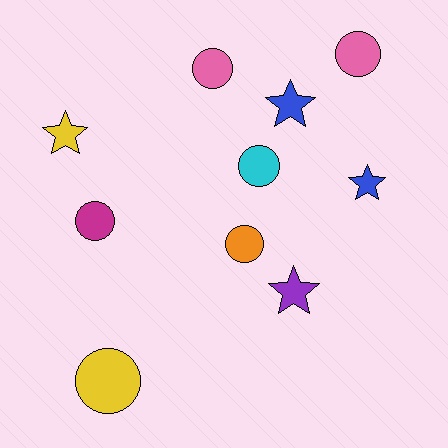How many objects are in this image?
There are 10 objects.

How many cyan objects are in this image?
There is 1 cyan object.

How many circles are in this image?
There are 6 circles.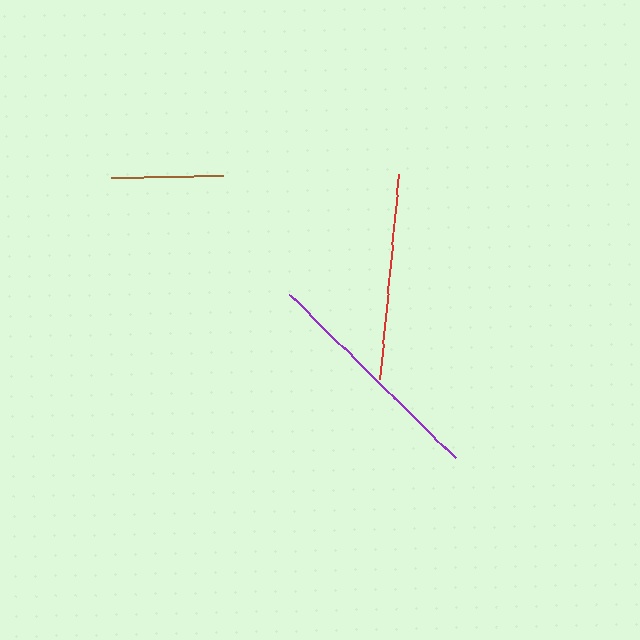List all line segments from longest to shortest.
From longest to shortest: purple, red, brown.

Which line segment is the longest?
The purple line is the longest at approximately 234 pixels.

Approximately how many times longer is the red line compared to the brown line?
The red line is approximately 1.8 times the length of the brown line.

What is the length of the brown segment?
The brown segment is approximately 113 pixels long.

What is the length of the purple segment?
The purple segment is approximately 234 pixels long.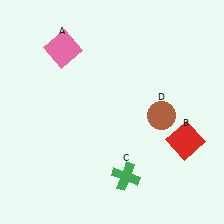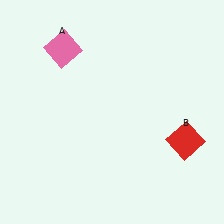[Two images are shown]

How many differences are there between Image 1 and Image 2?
There are 2 differences between the two images.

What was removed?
The green cross (C), the brown circle (D) were removed in Image 2.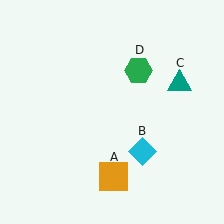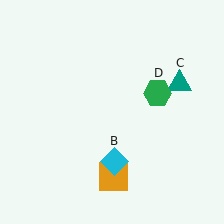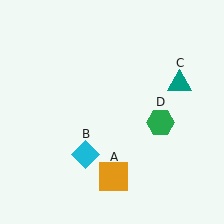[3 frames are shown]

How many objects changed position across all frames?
2 objects changed position: cyan diamond (object B), green hexagon (object D).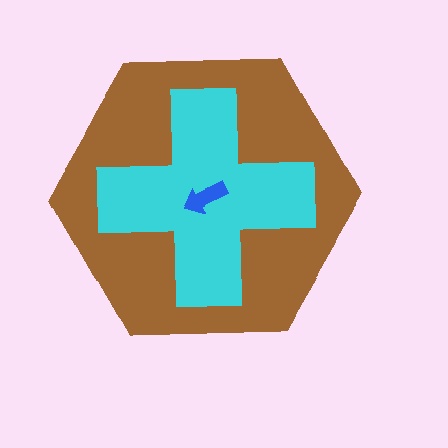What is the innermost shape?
The blue arrow.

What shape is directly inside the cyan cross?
The blue arrow.